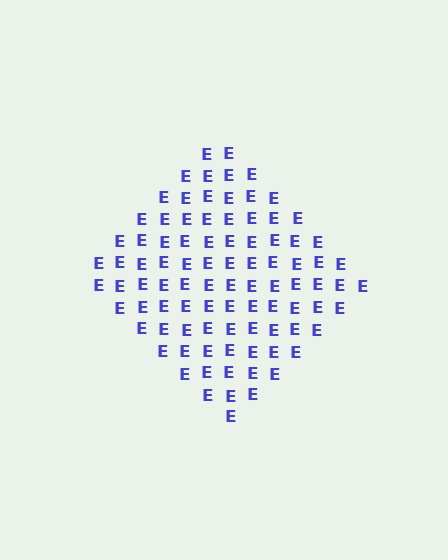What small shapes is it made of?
It is made of small letter E's.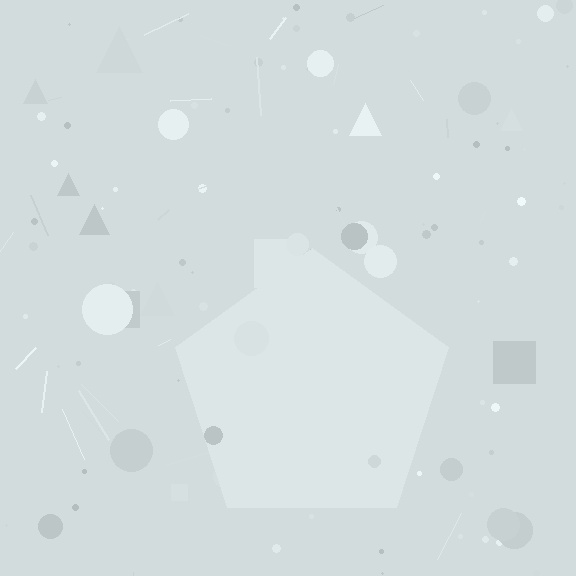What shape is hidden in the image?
A pentagon is hidden in the image.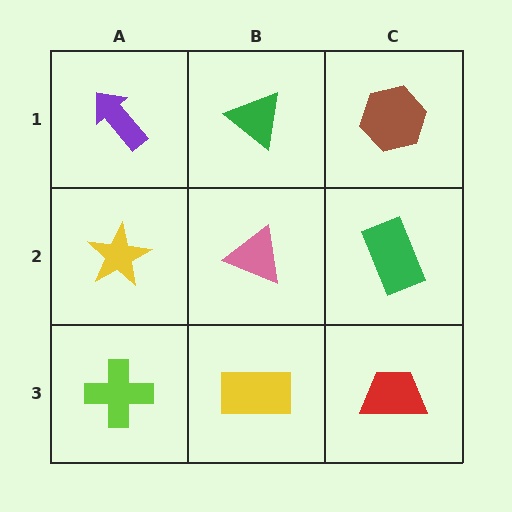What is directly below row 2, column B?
A yellow rectangle.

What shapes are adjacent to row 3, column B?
A pink triangle (row 2, column B), a lime cross (row 3, column A), a red trapezoid (row 3, column C).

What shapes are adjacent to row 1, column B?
A pink triangle (row 2, column B), a purple arrow (row 1, column A), a brown hexagon (row 1, column C).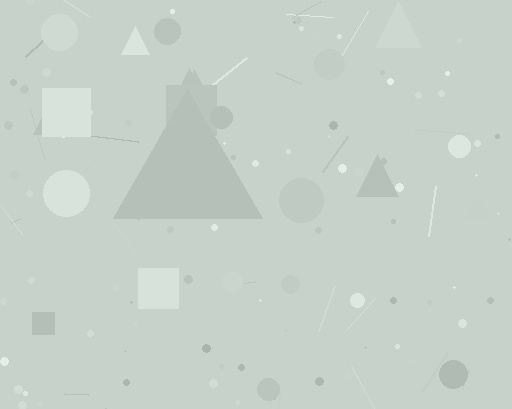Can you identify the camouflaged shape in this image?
The camouflaged shape is a triangle.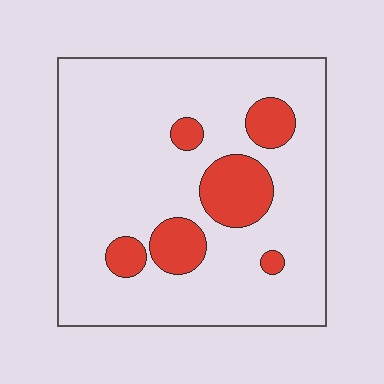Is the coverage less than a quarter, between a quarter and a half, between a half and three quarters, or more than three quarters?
Less than a quarter.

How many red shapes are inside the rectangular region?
6.